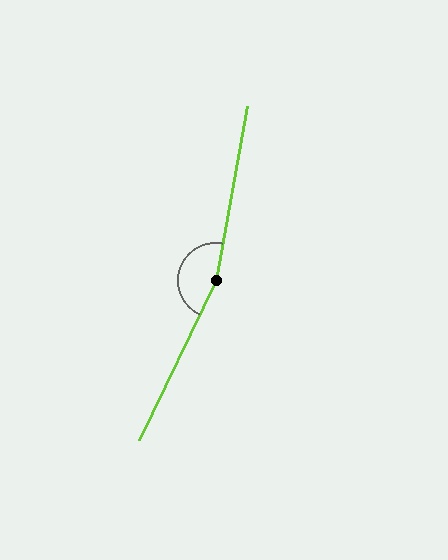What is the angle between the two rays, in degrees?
Approximately 165 degrees.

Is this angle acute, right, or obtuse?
It is obtuse.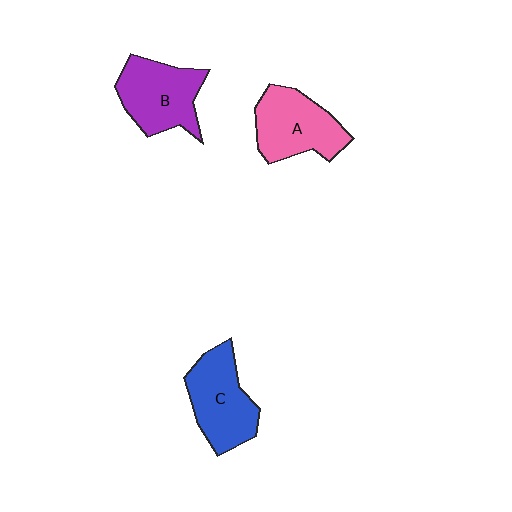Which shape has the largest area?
Shape B (purple).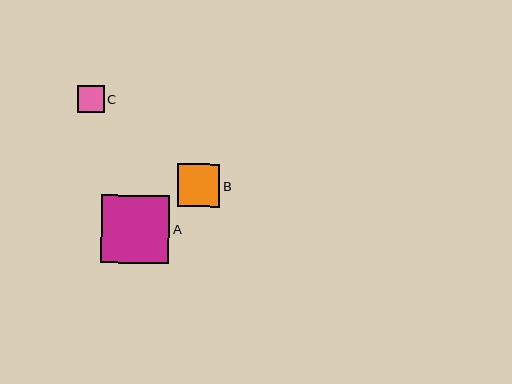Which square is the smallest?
Square C is the smallest with a size of approximately 27 pixels.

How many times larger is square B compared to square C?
Square B is approximately 1.6 times the size of square C.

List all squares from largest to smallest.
From largest to smallest: A, B, C.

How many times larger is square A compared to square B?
Square A is approximately 1.6 times the size of square B.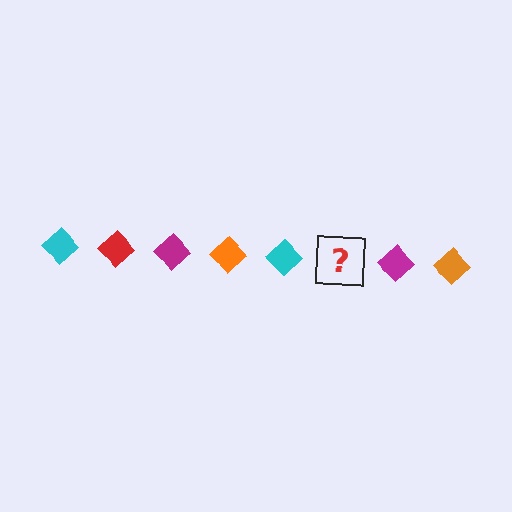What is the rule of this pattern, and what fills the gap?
The rule is that the pattern cycles through cyan, red, magenta, orange diamonds. The gap should be filled with a red diamond.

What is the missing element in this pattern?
The missing element is a red diamond.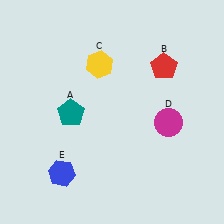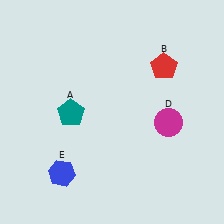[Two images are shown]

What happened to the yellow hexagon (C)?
The yellow hexagon (C) was removed in Image 2. It was in the top-left area of Image 1.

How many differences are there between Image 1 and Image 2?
There is 1 difference between the two images.